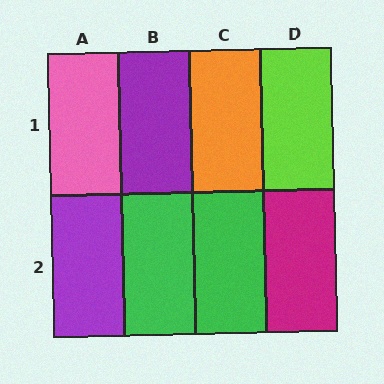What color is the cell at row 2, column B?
Green.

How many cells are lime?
1 cell is lime.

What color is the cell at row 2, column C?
Green.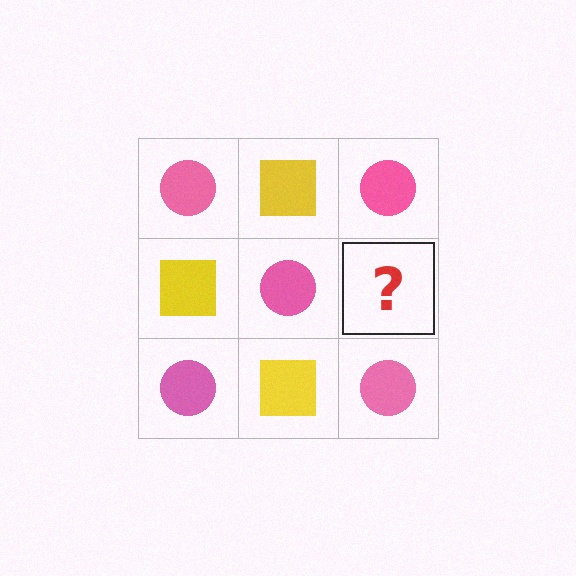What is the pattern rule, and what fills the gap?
The rule is that it alternates pink circle and yellow square in a checkerboard pattern. The gap should be filled with a yellow square.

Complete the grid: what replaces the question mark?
The question mark should be replaced with a yellow square.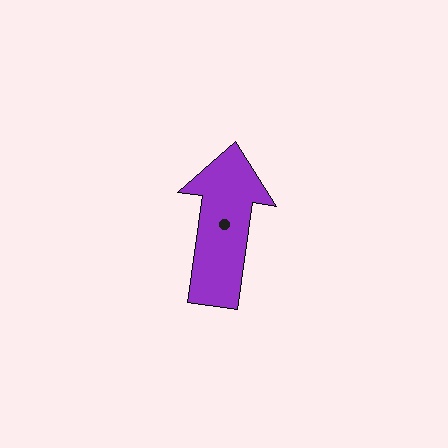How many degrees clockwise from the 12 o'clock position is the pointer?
Approximately 8 degrees.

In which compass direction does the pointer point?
North.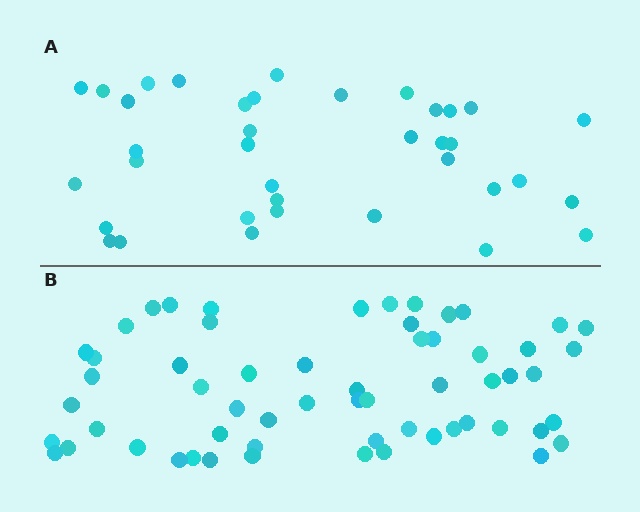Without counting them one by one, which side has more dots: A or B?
Region B (the bottom region) has more dots.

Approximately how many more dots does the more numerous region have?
Region B has approximately 20 more dots than region A.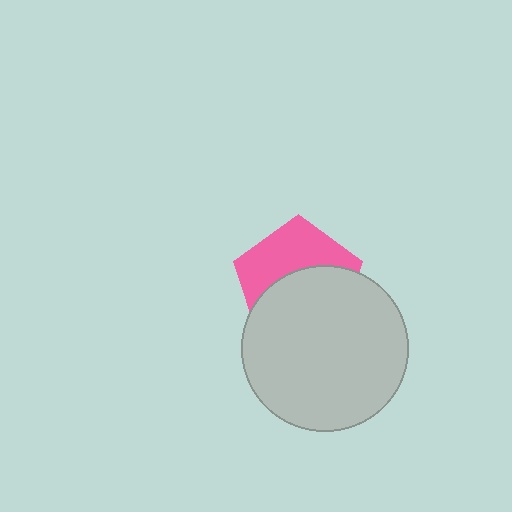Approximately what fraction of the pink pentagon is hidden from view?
Roughly 55% of the pink pentagon is hidden behind the light gray circle.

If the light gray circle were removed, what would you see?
You would see the complete pink pentagon.